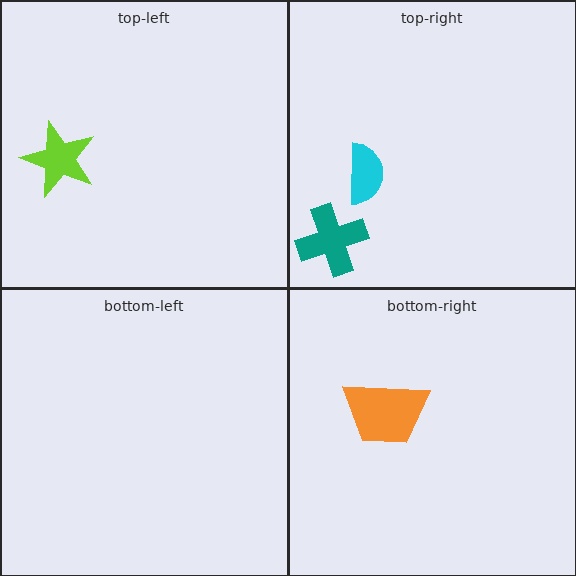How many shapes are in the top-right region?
2.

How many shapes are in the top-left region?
1.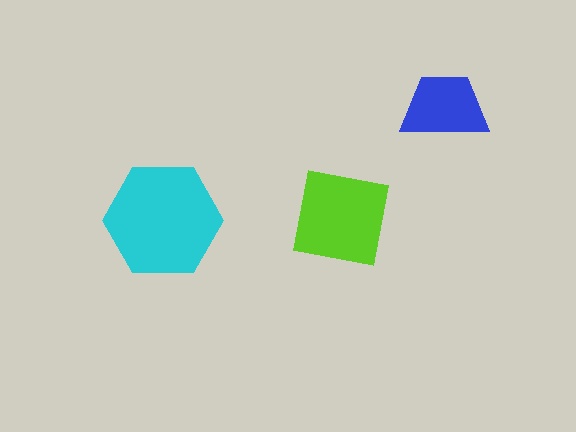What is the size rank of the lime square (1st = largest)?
2nd.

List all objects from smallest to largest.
The blue trapezoid, the lime square, the cyan hexagon.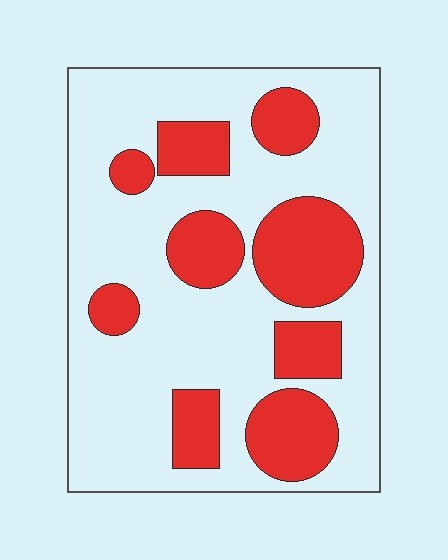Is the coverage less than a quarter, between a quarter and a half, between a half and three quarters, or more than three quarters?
Between a quarter and a half.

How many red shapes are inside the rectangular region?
9.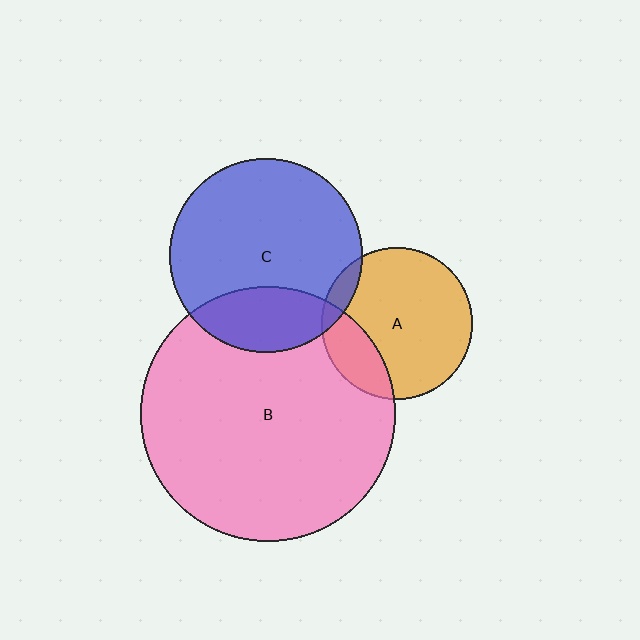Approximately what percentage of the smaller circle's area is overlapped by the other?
Approximately 25%.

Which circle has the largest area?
Circle B (pink).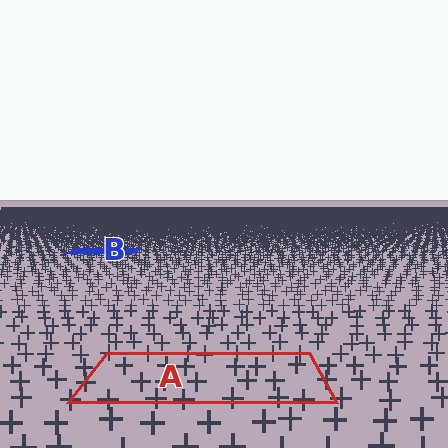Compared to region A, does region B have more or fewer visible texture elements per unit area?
Region B has more texture elements per unit area — they are packed more densely because it is farther away.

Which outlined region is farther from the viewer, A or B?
Region B is farther from the viewer — the texture elements inside it appear smaller and more densely packed.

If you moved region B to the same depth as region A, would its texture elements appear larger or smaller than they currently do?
They would appear larger. At a closer depth, the same texture elements are projected at a bigger on-screen size.